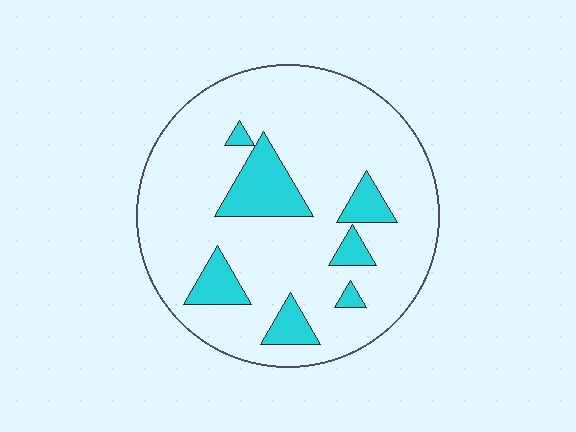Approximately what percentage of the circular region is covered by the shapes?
Approximately 15%.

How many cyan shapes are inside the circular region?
7.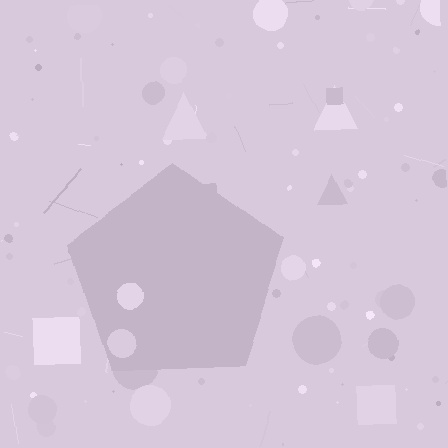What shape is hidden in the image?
A pentagon is hidden in the image.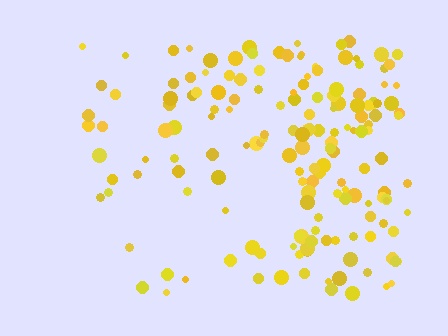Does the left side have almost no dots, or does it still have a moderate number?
Still a moderate number, just noticeably fewer than the right.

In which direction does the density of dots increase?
From left to right, with the right side densest.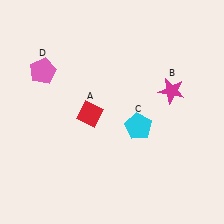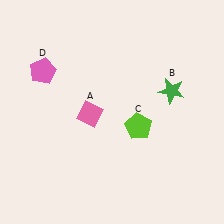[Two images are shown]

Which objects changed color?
A changed from red to pink. B changed from magenta to green. C changed from cyan to lime.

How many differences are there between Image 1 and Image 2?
There are 3 differences between the two images.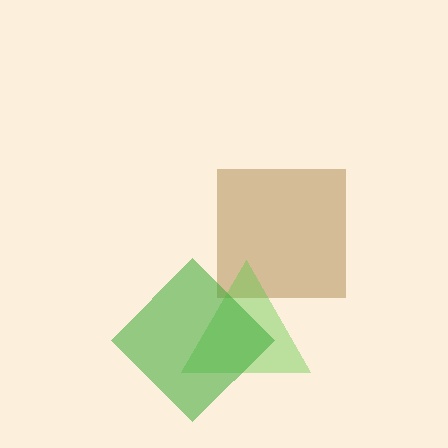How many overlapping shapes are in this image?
There are 3 overlapping shapes in the image.